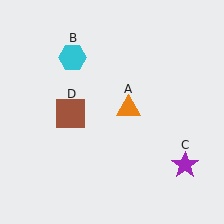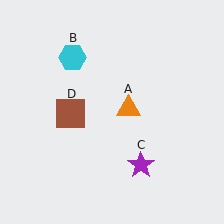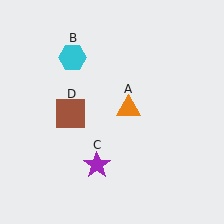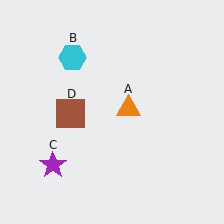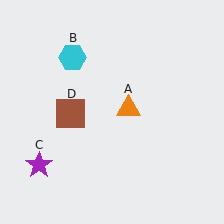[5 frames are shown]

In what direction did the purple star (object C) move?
The purple star (object C) moved left.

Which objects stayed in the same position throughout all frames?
Orange triangle (object A) and cyan hexagon (object B) and brown square (object D) remained stationary.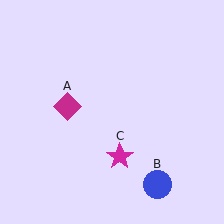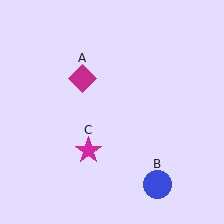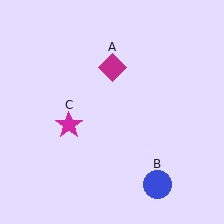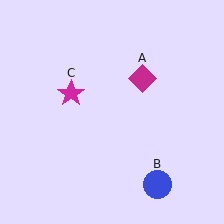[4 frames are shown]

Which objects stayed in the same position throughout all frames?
Blue circle (object B) remained stationary.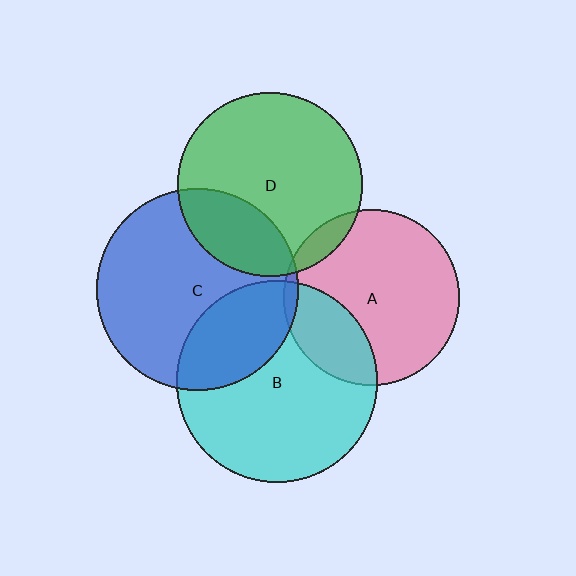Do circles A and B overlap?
Yes.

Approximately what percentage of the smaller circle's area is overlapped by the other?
Approximately 25%.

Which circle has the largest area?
Circle C (blue).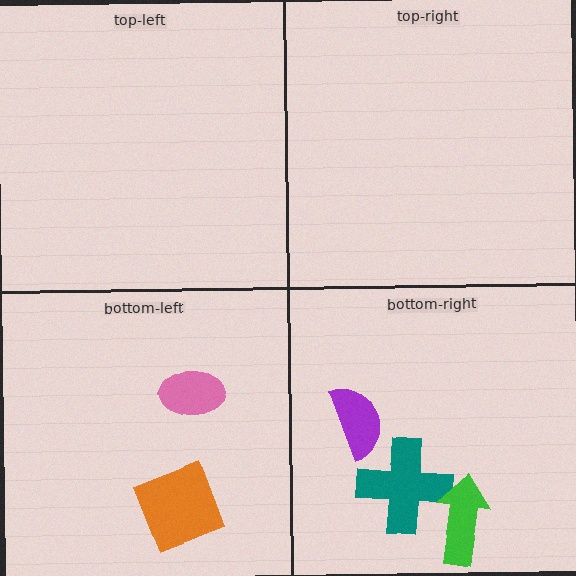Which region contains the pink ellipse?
The bottom-left region.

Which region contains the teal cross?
The bottom-right region.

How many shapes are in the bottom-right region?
3.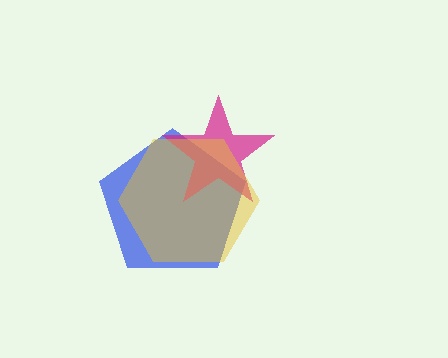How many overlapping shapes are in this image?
There are 3 overlapping shapes in the image.